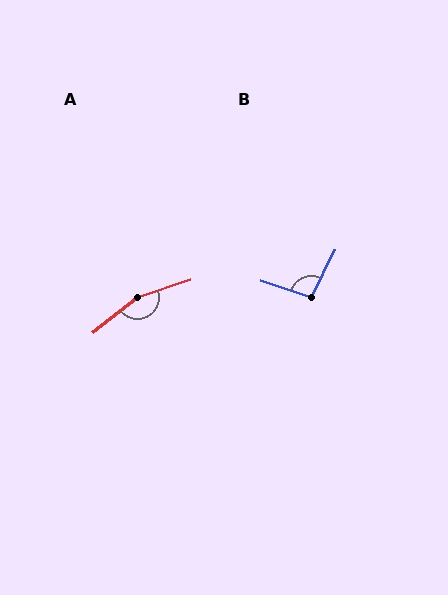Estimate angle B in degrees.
Approximately 98 degrees.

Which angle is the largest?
A, at approximately 160 degrees.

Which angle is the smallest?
B, at approximately 98 degrees.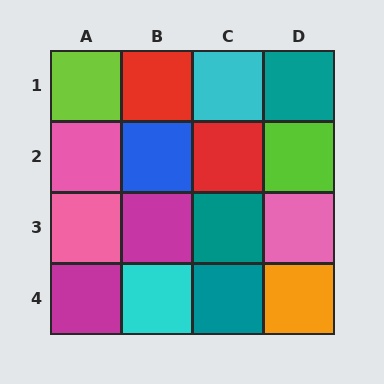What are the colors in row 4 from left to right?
Magenta, cyan, teal, orange.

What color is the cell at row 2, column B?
Blue.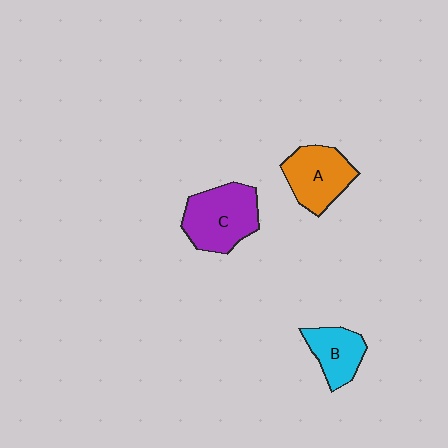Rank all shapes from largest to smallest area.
From largest to smallest: C (purple), A (orange), B (cyan).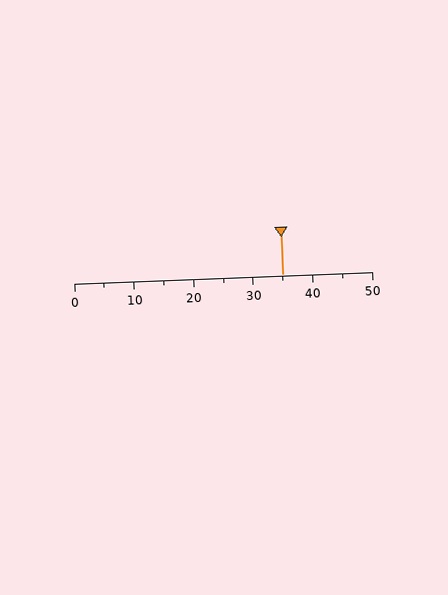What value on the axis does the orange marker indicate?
The marker indicates approximately 35.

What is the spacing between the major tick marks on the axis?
The major ticks are spaced 10 apart.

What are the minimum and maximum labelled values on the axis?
The axis runs from 0 to 50.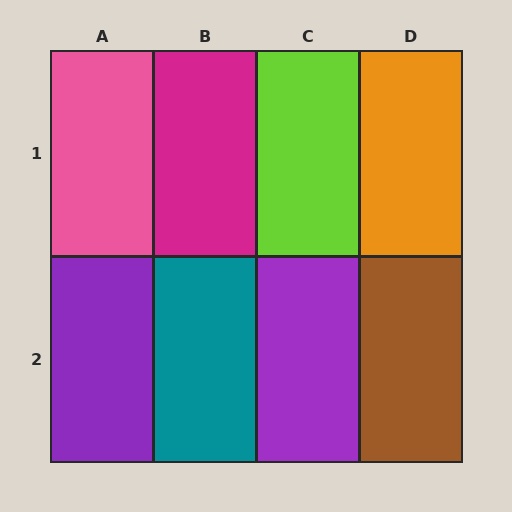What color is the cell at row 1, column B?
Magenta.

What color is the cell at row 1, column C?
Lime.